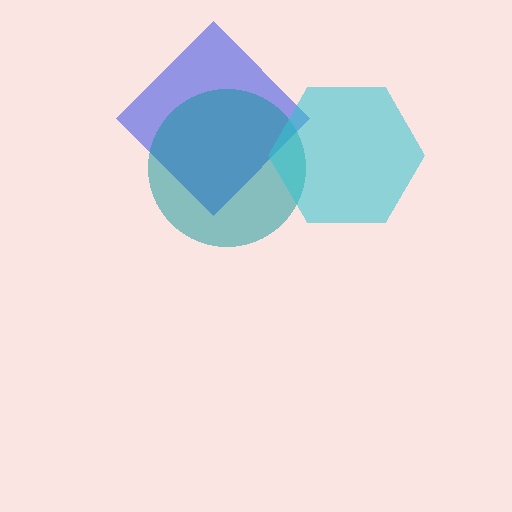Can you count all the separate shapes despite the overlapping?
Yes, there are 3 separate shapes.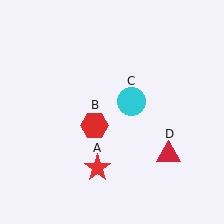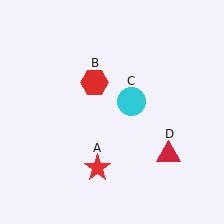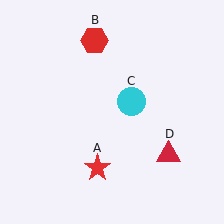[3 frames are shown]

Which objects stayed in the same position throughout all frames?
Red star (object A) and cyan circle (object C) and red triangle (object D) remained stationary.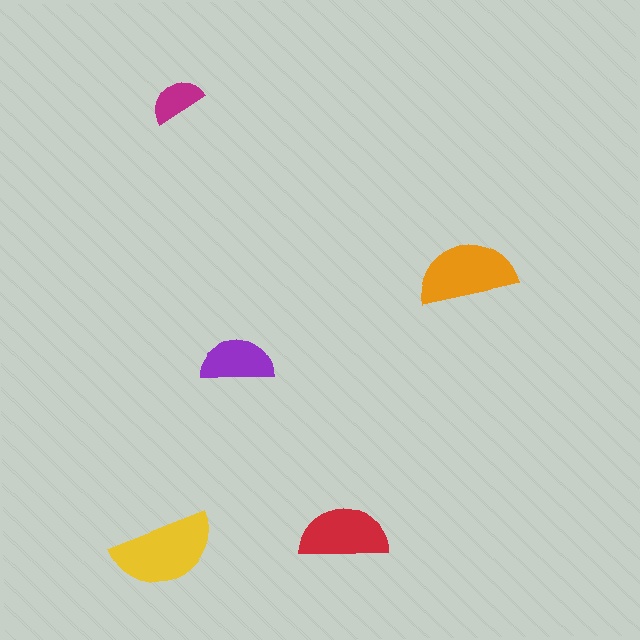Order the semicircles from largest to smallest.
the yellow one, the orange one, the red one, the purple one, the magenta one.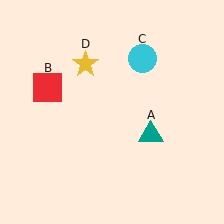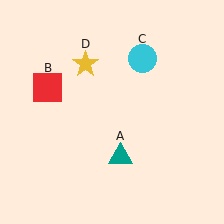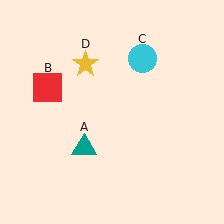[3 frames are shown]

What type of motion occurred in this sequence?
The teal triangle (object A) rotated clockwise around the center of the scene.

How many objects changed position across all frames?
1 object changed position: teal triangle (object A).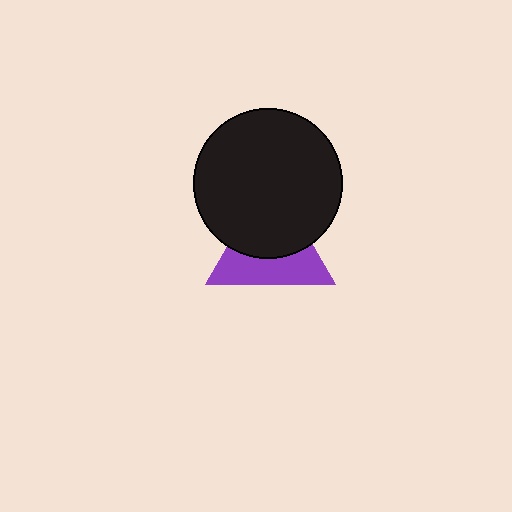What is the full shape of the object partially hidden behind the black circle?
The partially hidden object is a purple triangle.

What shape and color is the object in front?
The object in front is a black circle.